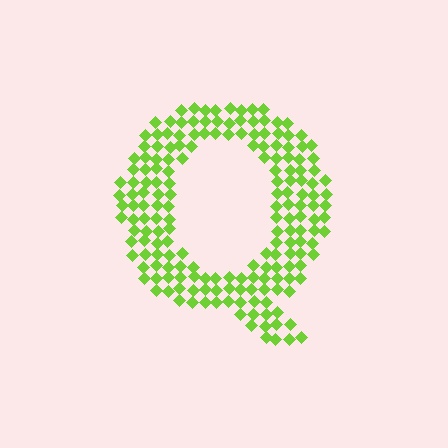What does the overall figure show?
The overall figure shows the letter Q.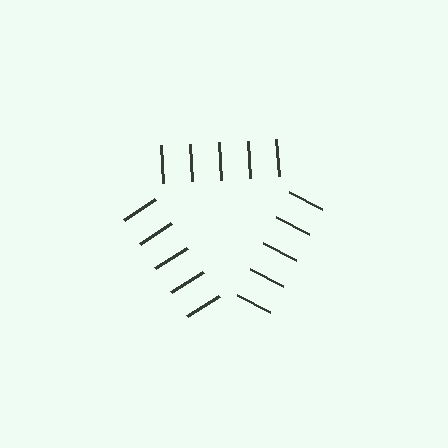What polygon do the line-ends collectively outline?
An illusory triangle — the line segments terminate on its edges but no continuous stroke is drawn.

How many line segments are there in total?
15 — 5 along each of the 3 edges.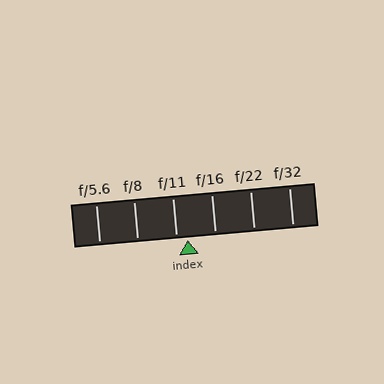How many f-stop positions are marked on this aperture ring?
There are 6 f-stop positions marked.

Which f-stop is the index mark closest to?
The index mark is closest to f/11.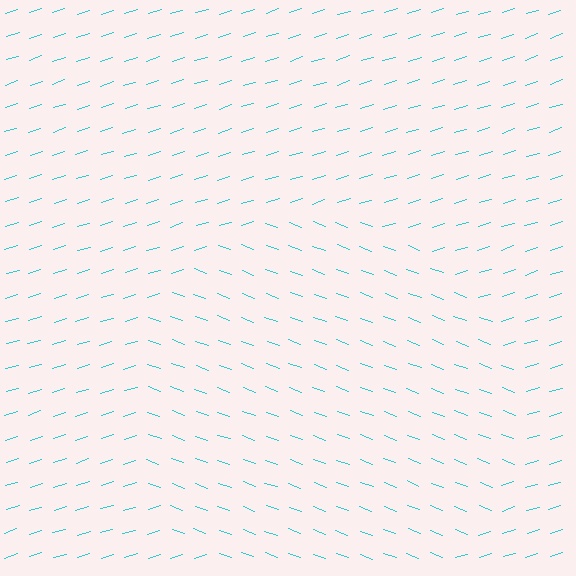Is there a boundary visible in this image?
Yes, there is a texture boundary formed by a change in line orientation.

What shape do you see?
I see a circle.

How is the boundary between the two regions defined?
The boundary is defined purely by a change in line orientation (approximately 38 degrees difference). All lines are the same color and thickness.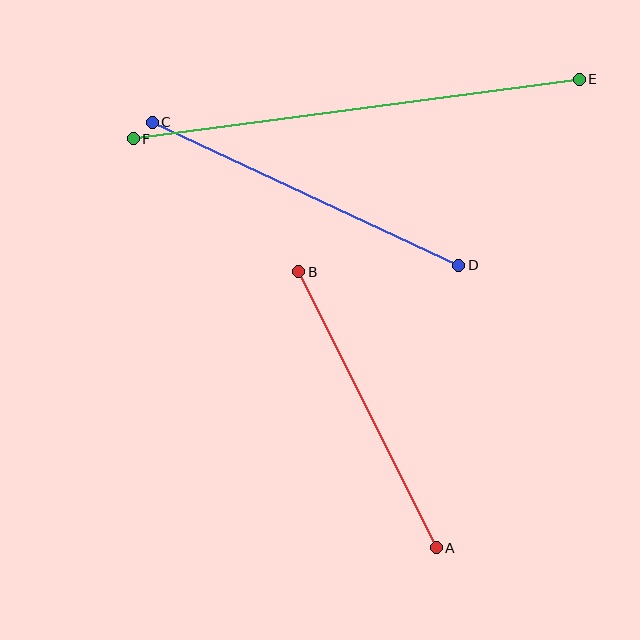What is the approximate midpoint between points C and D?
The midpoint is at approximately (305, 194) pixels.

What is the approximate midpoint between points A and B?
The midpoint is at approximately (367, 410) pixels.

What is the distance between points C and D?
The distance is approximately 338 pixels.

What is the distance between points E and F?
The distance is approximately 450 pixels.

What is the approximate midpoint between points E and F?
The midpoint is at approximately (356, 109) pixels.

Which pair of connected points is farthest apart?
Points E and F are farthest apart.